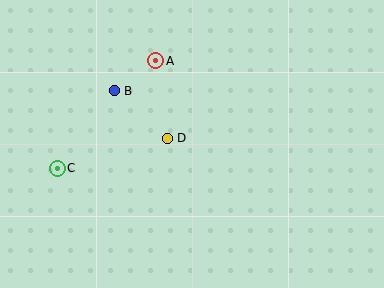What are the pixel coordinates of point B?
Point B is at (114, 91).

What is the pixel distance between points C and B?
The distance between C and B is 96 pixels.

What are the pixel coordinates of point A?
Point A is at (156, 61).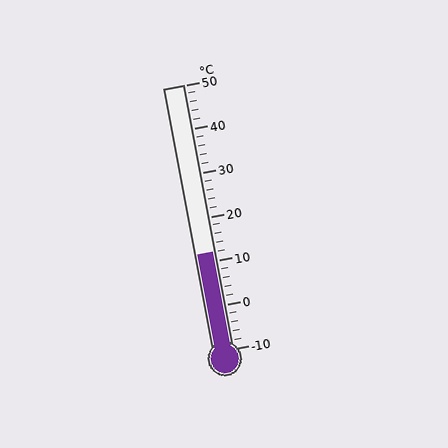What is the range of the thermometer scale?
The thermometer scale ranges from -10°C to 50°C.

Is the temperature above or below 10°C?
The temperature is above 10°C.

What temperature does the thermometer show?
The thermometer shows approximately 12°C.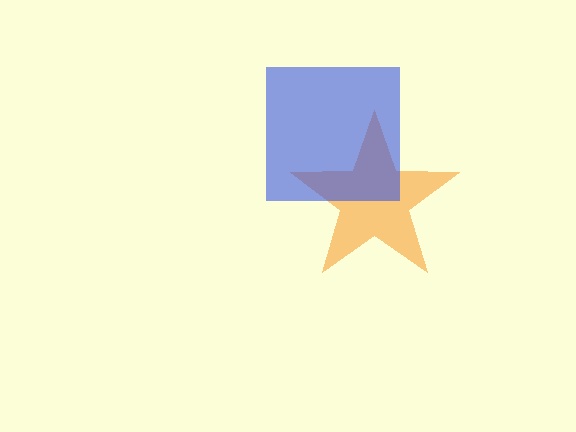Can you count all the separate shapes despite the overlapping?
Yes, there are 2 separate shapes.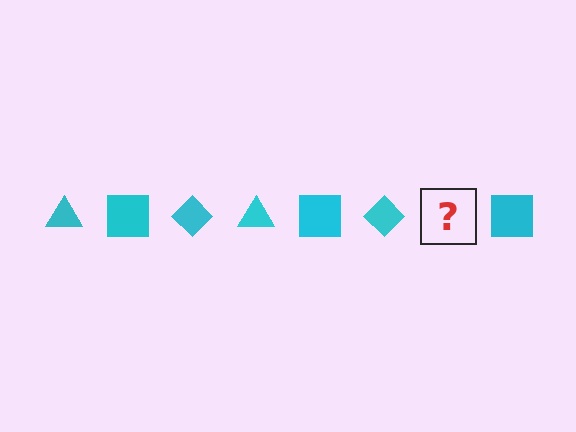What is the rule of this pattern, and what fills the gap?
The rule is that the pattern cycles through triangle, square, diamond shapes in cyan. The gap should be filled with a cyan triangle.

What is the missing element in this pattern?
The missing element is a cyan triangle.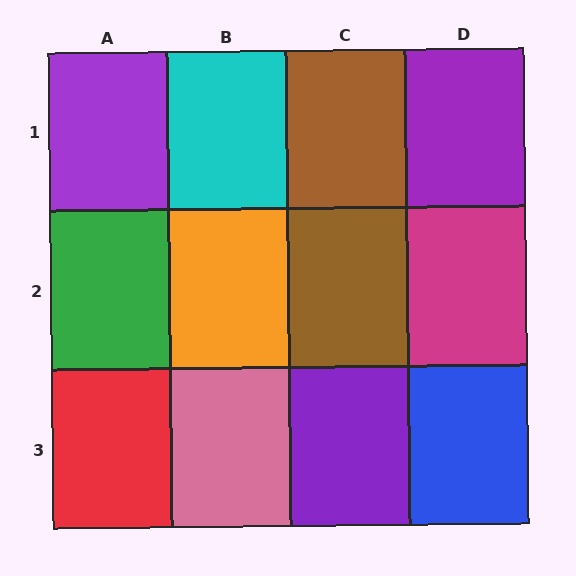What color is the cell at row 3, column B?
Pink.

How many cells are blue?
1 cell is blue.